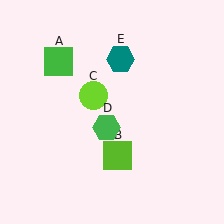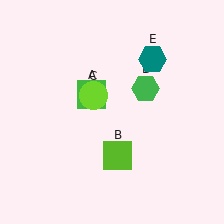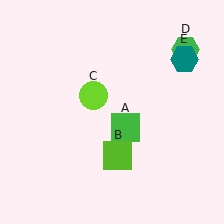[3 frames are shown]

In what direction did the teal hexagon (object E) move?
The teal hexagon (object E) moved right.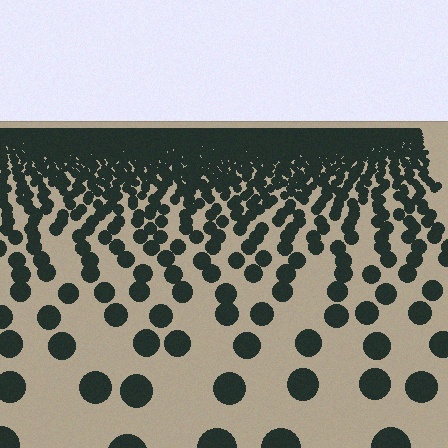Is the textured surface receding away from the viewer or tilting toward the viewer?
The surface is receding away from the viewer. Texture elements get smaller and denser toward the top.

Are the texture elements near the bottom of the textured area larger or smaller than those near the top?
Larger. Near the bottom, elements are closer to the viewer and appear at a bigger on-screen size.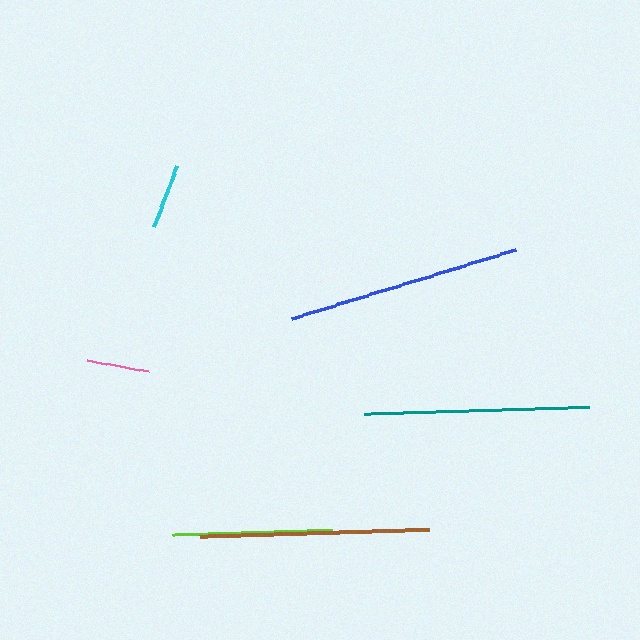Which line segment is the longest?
The blue line is the longest at approximately 235 pixels.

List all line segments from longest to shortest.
From longest to shortest: blue, brown, teal, lime, cyan, pink.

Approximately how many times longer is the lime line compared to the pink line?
The lime line is approximately 2.5 times the length of the pink line.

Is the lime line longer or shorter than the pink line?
The lime line is longer than the pink line.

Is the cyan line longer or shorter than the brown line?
The brown line is longer than the cyan line.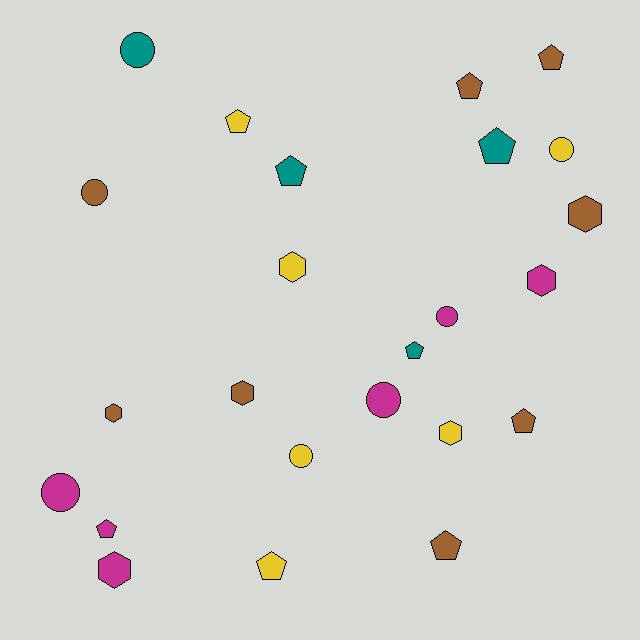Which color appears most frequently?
Brown, with 8 objects.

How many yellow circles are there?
There are 2 yellow circles.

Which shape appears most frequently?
Pentagon, with 10 objects.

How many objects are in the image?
There are 24 objects.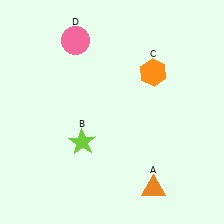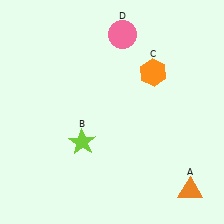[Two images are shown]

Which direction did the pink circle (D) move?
The pink circle (D) moved right.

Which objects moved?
The objects that moved are: the orange triangle (A), the pink circle (D).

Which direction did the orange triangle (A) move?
The orange triangle (A) moved right.